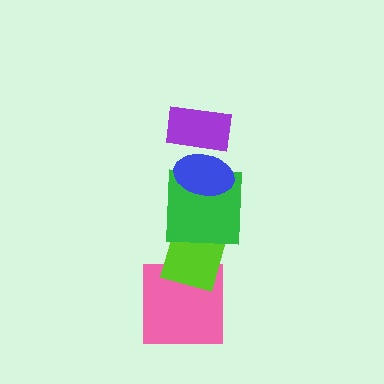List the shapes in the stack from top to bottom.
From top to bottom: the purple rectangle, the blue ellipse, the green square, the lime diamond, the pink square.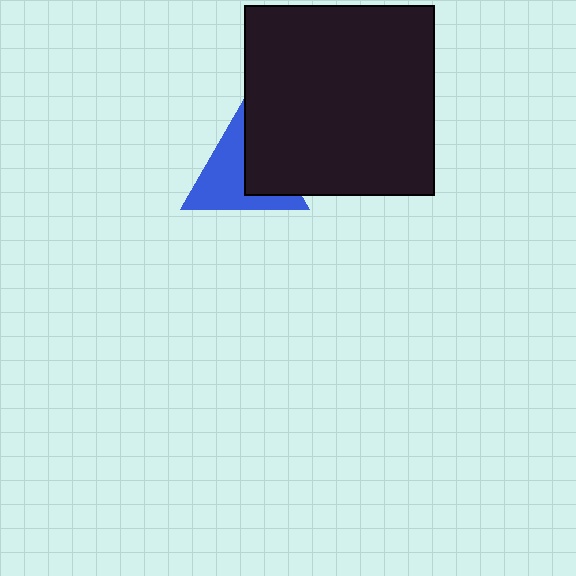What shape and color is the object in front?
The object in front is a black square.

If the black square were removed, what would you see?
You would see the complete blue triangle.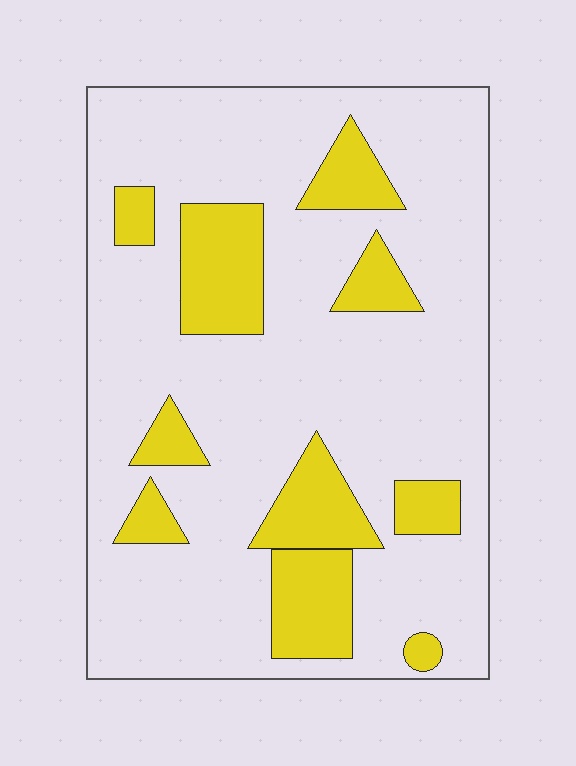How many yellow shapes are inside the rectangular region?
10.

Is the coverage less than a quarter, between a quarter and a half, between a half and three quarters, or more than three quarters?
Less than a quarter.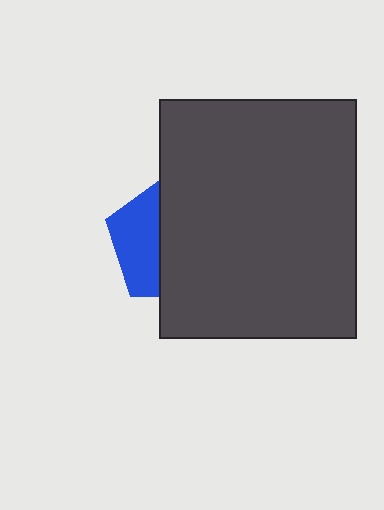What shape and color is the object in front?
The object in front is a dark gray rectangle.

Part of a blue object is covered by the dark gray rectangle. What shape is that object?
It is a pentagon.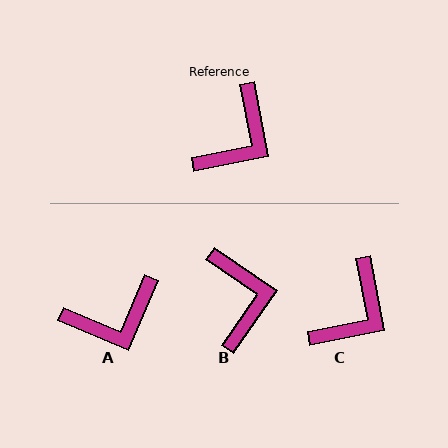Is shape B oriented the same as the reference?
No, it is off by about 45 degrees.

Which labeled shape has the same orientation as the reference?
C.